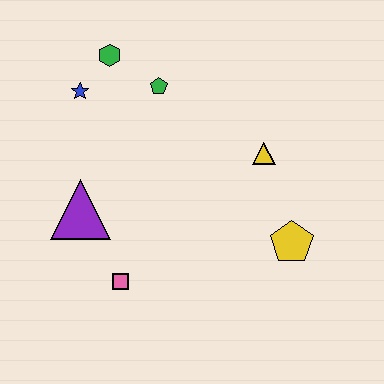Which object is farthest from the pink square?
The green hexagon is farthest from the pink square.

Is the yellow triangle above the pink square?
Yes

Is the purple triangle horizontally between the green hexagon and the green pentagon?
No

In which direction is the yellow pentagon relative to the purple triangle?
The yellow pentagon is to the right of the purple triangle.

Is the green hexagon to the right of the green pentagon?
No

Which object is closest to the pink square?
The purple triangle is closest to the pink square.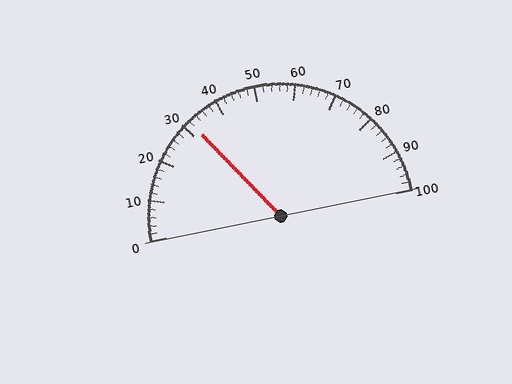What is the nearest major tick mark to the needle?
The nearest major tick mark is 30.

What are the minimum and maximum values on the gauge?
The gauge ranges from 0 to 100.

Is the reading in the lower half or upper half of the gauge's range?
The reading is in the lower half of the range (0 to 100).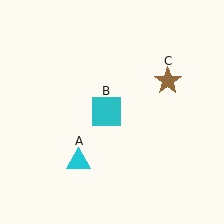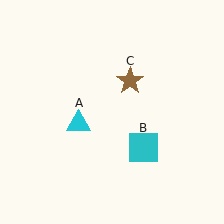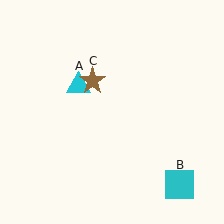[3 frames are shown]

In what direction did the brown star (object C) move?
The brown star (object C) moved left.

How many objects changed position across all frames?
3 objects changed position: cyan triangle (object A), cyan square (object B), brown star (object C).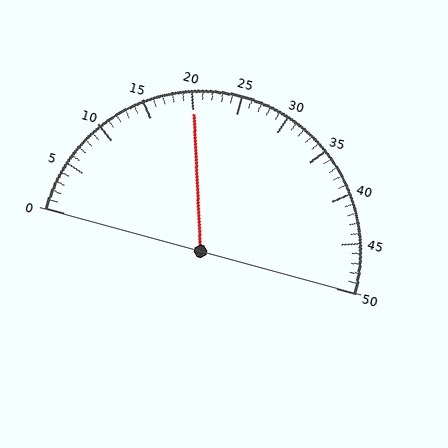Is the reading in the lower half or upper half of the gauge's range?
The reading is in the lower half of the range (0 to 50).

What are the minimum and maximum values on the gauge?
The gauge ranges from 0 to 50.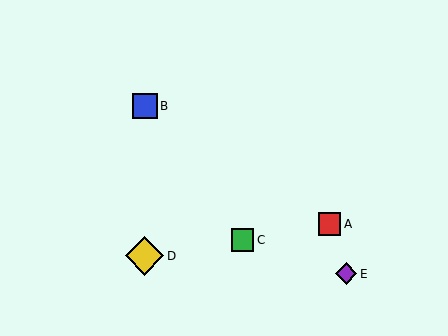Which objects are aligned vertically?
Objects B, D are aligned vertically.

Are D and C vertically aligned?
No, D is at x≈145 and C is at x≈243.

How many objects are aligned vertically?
2 objects (B, D) are aligned vertically.